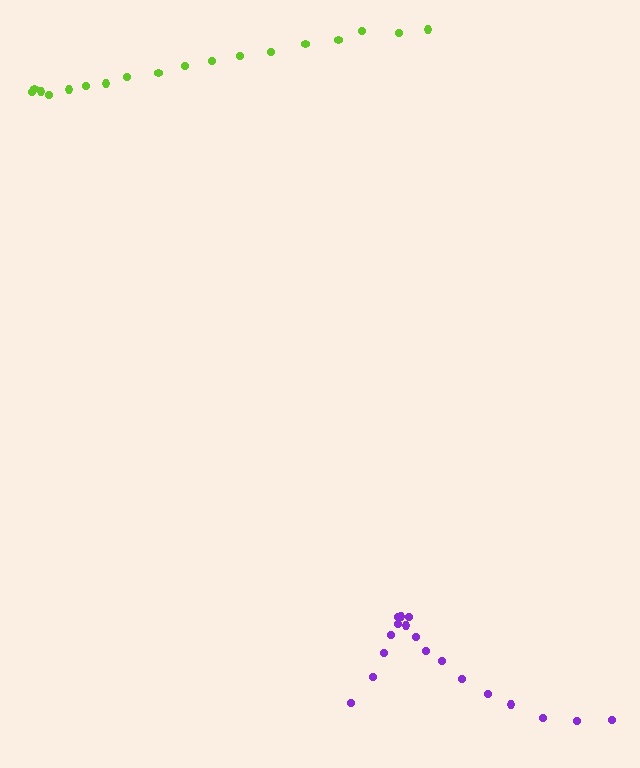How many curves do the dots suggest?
There are 2 distinct paths.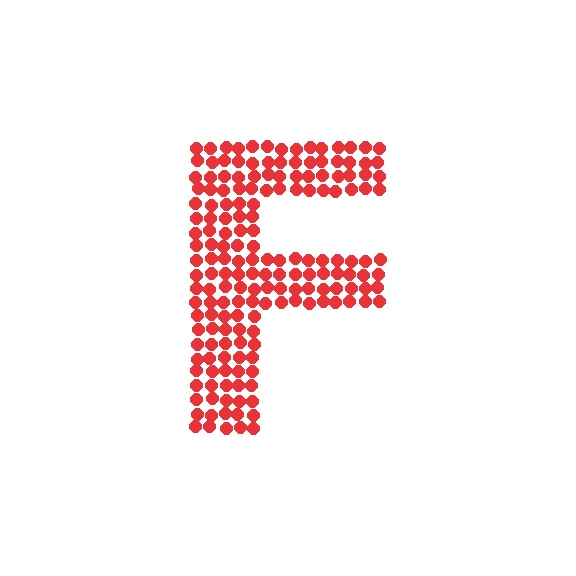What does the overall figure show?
The overall figure shows the letter F.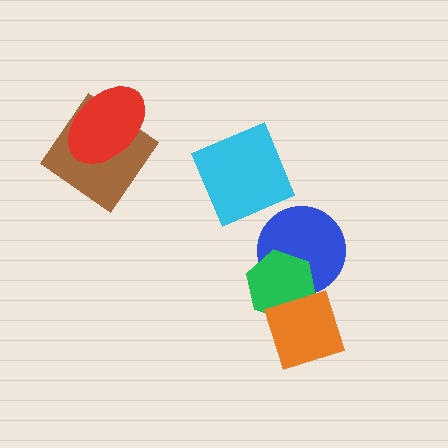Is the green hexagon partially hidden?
Yes, it is partially covered by another shape.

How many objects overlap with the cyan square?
0 objects overlap with the cyan square.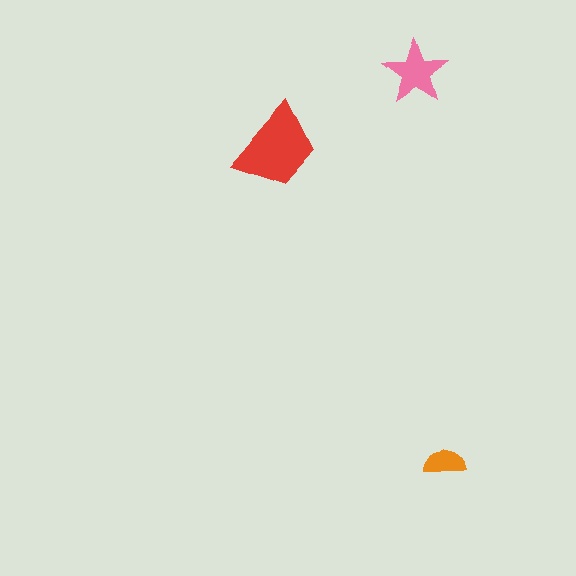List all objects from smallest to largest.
The orange semicircle, the pink star, the red trapezoid.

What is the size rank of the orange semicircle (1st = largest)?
3rd.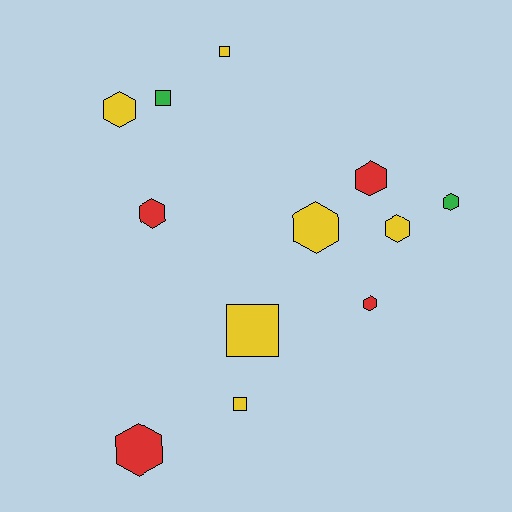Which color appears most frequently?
Yellow, with 6 objects.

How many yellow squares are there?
There are 3 yellow squares.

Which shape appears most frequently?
Hexagon, with 8 objects.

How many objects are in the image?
There are 12 objects.